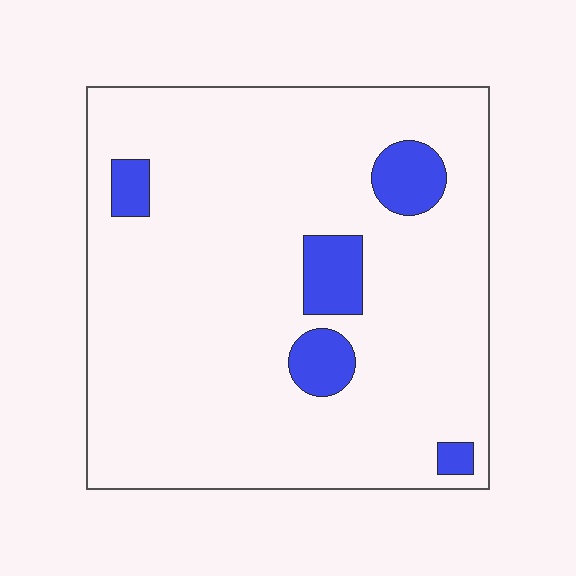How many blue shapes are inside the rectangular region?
5.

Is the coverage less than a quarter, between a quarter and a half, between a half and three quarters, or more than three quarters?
Less than a quarter.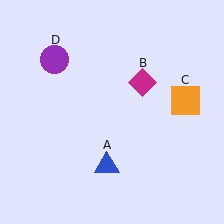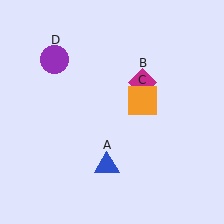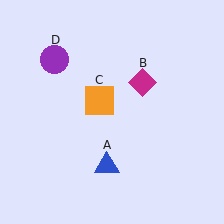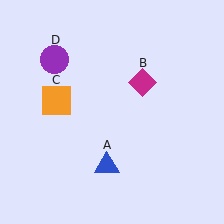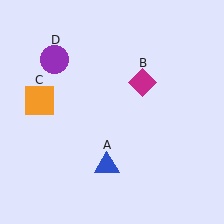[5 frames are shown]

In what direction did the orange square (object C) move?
The orange square (object C) moved left.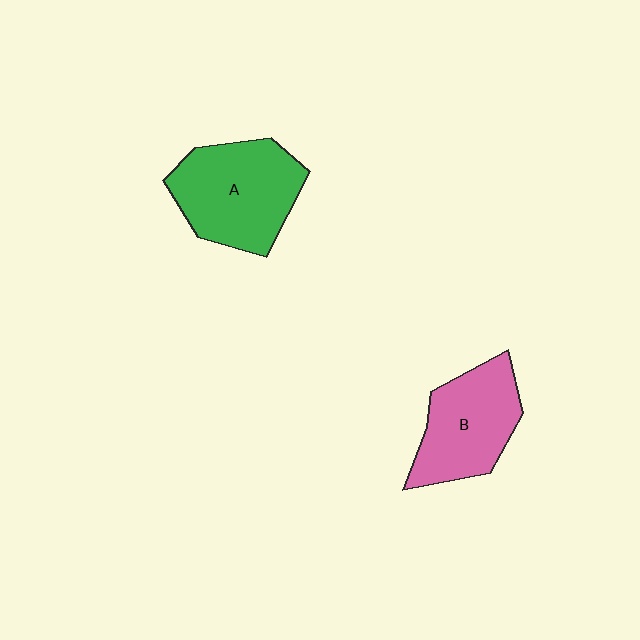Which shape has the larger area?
Shape A (green).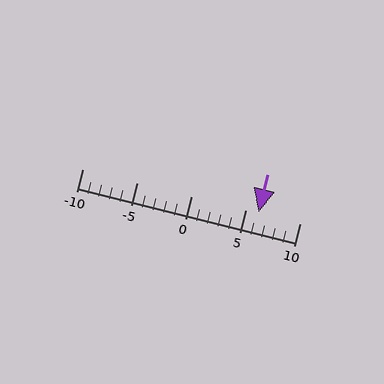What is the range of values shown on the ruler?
The ruler shows values from -10 to 10.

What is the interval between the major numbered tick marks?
The major tick marks are spaced 5 units apart.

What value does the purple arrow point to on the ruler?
The purple arrow points to approximately 6.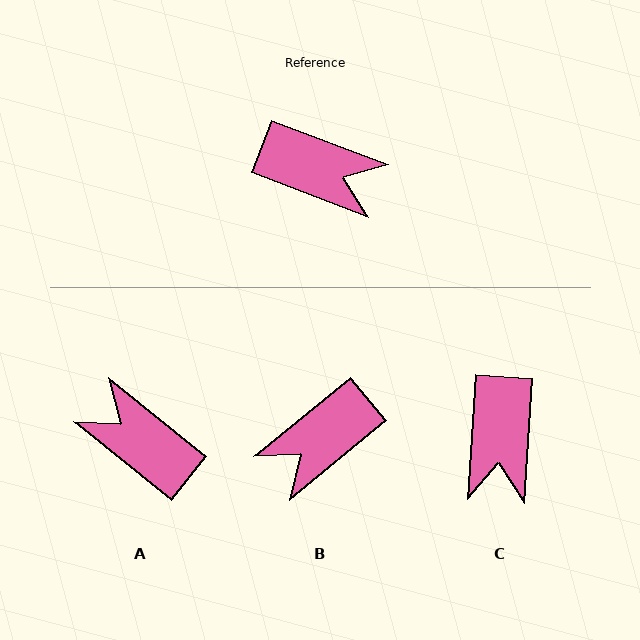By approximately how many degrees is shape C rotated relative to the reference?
Approximately 73 degrees clockwise.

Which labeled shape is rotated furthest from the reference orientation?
A, about 162 degrees away.